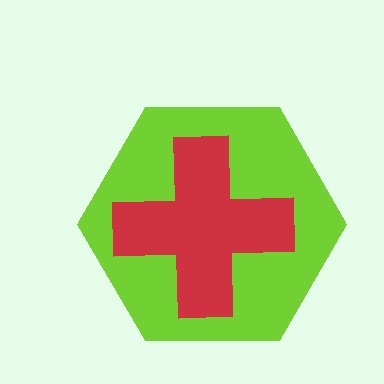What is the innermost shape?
The red cross.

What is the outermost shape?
The lime hexagon.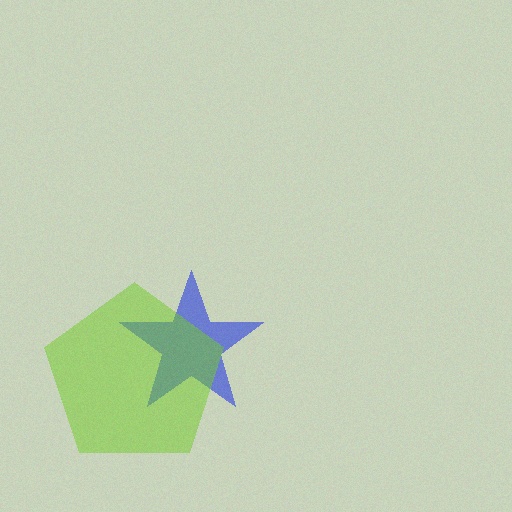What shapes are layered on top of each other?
The layered shapes are: a blue star, a lime pentagon.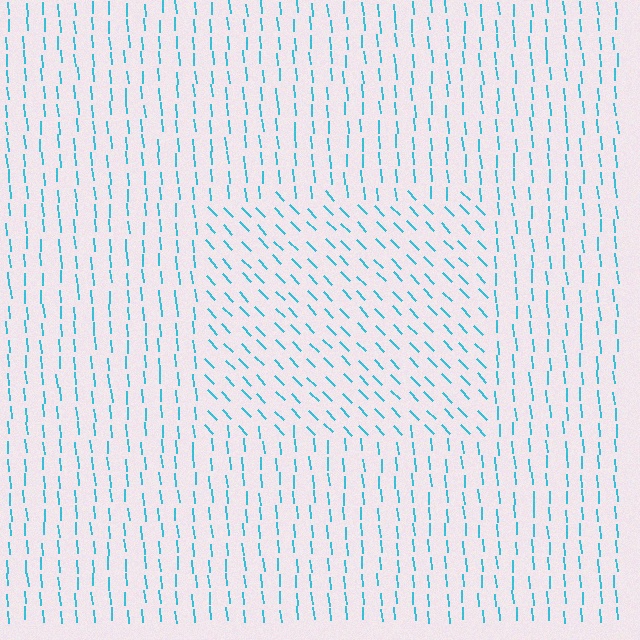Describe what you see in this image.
The image is filled with small cyan line segments. A rectangle region in the image has lines oriented differently from the surrounding lines, creating a visible texture boundary.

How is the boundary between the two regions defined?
The boundary is defined purely by a change in line orientation (approximately 39 degrees difference). All lines are the same color and thickness.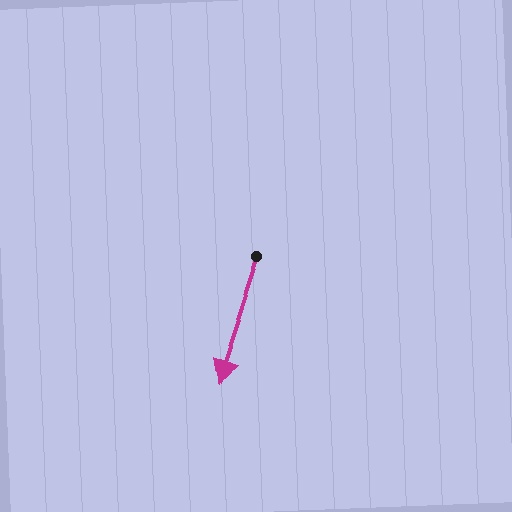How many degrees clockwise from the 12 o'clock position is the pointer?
Approximately 198 degrees.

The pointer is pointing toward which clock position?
Roughly 7 o'clock.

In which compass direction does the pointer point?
South.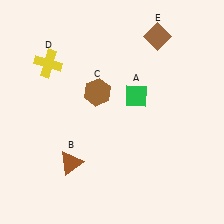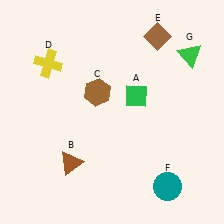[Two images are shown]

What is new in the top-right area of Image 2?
A green triangle (G) was added in the top-right area of Image 2.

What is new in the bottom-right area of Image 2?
A teal circle (F) was added in the bottom-right area of Image 2.